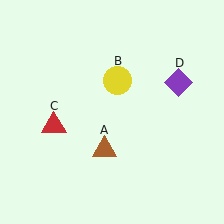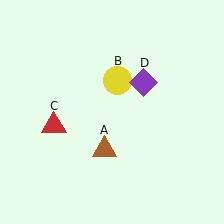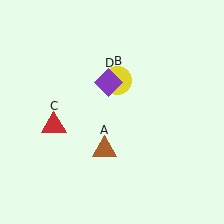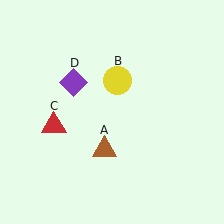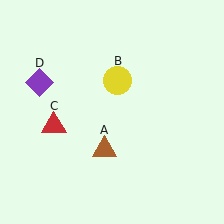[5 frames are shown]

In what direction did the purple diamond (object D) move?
The purple diamond (object D) moved left.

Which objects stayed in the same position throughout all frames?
Brown triangle (object A) and yellow circle (object B) and red triangle (object C) remained stationary.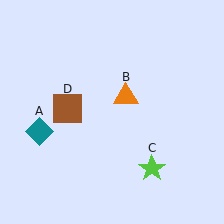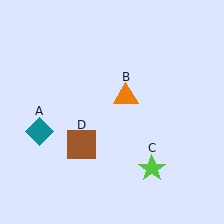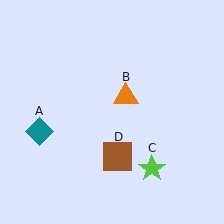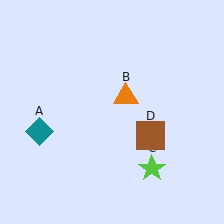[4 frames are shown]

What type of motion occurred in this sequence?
The brown square (object D) rotated counterclockwise around the center of the scene.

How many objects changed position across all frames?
1 object changed position: brown square (object D).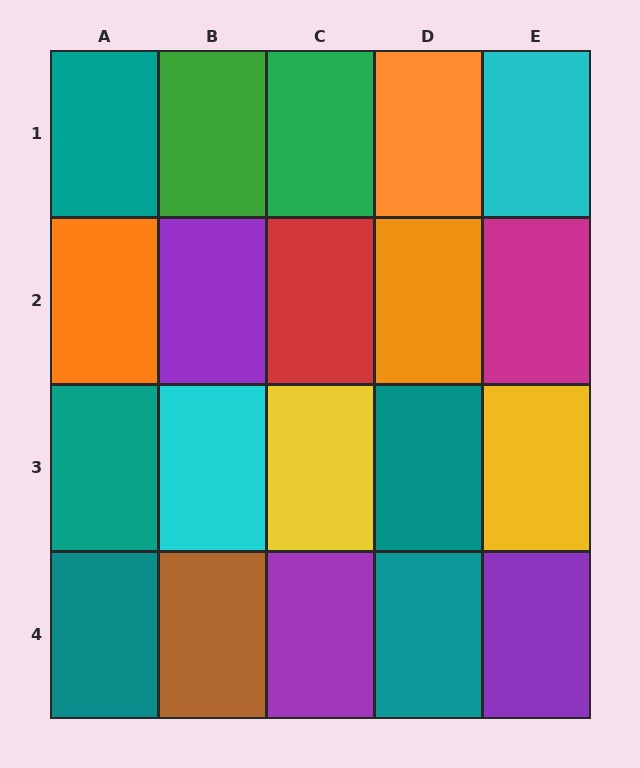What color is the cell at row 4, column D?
Teal.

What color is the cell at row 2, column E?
Magenta.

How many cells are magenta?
1 cell is magenta.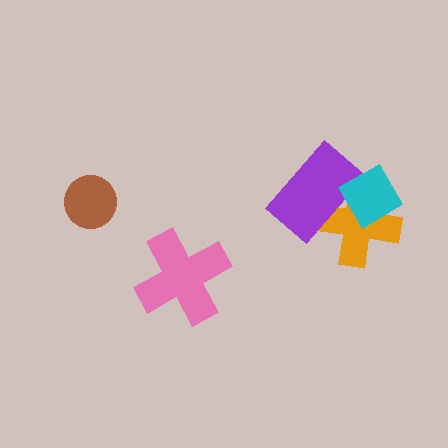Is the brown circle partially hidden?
No, no other shape covers it.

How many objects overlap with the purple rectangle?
2 objects overlap with the purple rectangle.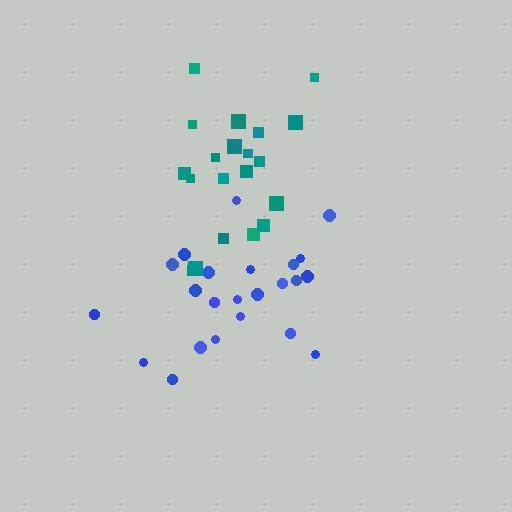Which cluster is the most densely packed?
Blue.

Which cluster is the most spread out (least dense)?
Teal.